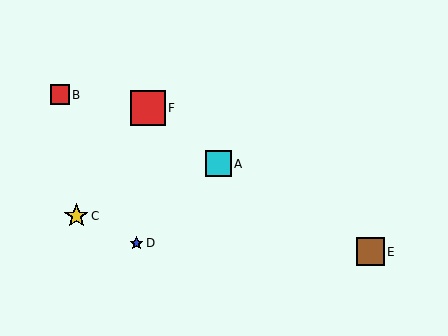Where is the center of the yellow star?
The center of the yellow star is at (76, 216).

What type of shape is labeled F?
Shape F is a red square.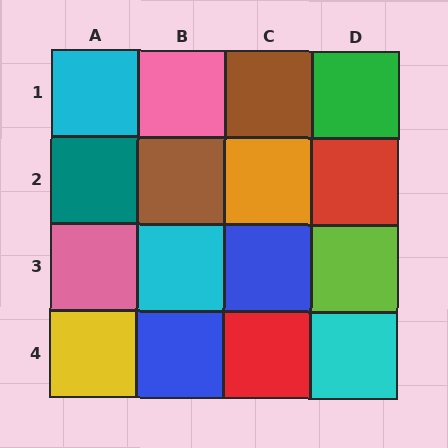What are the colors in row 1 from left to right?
Cyan, pink, brown, green.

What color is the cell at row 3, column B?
Cyan.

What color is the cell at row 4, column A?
Yellow.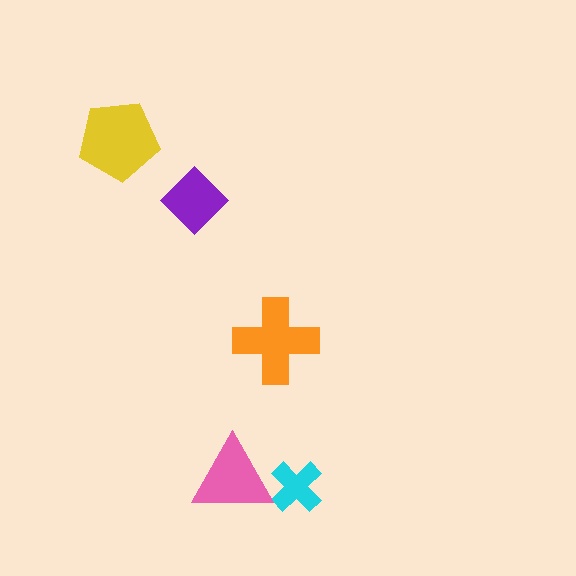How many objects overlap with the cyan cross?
1 object overlaps with the cyan cross.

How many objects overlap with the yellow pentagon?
0 objects overlap with the yellow pentagon.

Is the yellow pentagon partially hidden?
No, no other shape covers it.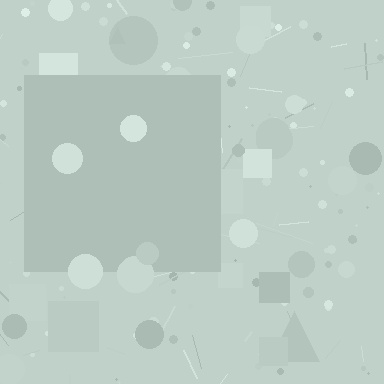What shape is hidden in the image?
A square is hidden in the image.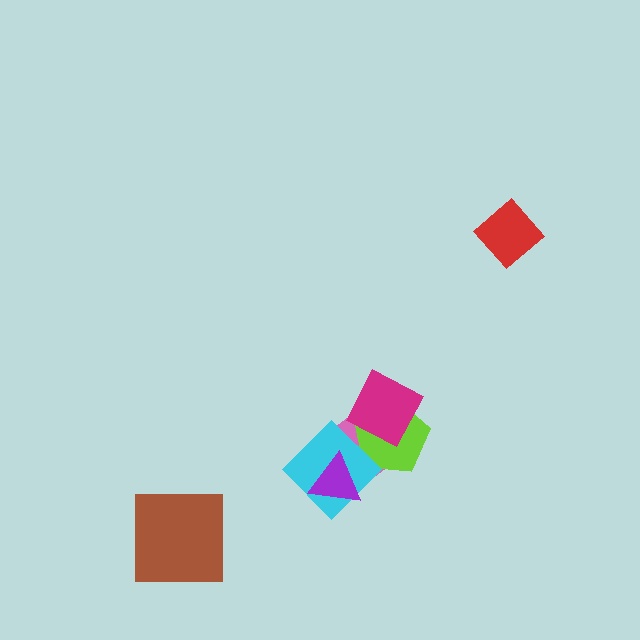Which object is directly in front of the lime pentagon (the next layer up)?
The cyan diamond is directly in front of the lime pentagon.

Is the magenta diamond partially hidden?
No, no other shape covers it.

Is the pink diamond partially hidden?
Yes, it is partially covered by another shape.